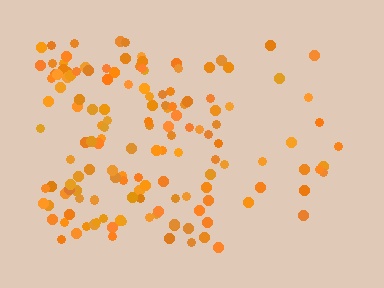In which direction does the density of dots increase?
From right to left, with the left side densest.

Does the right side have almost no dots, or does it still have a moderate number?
Still a moderate number, just noticeably fewer than the left.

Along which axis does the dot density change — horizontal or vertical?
Horizontal.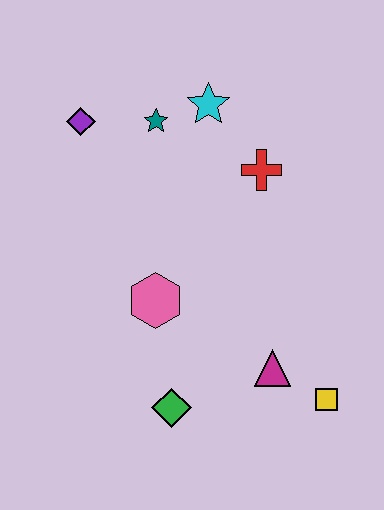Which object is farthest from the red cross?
The green diamond is farthest from the red cross.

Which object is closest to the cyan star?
The teal star is closest to the cyan star.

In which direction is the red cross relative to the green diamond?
The red cross is above the green diamond.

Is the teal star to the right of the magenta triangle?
No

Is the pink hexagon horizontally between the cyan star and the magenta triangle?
No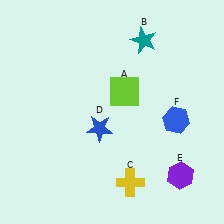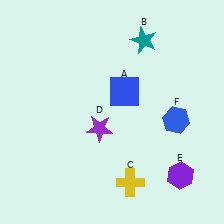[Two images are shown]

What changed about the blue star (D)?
In Image 1, D is blue. In Image 2, it changed to purple.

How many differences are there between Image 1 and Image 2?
There are 2 differences between the two images.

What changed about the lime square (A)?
In Image 1, A is lime. In Image 2, it changed to blue.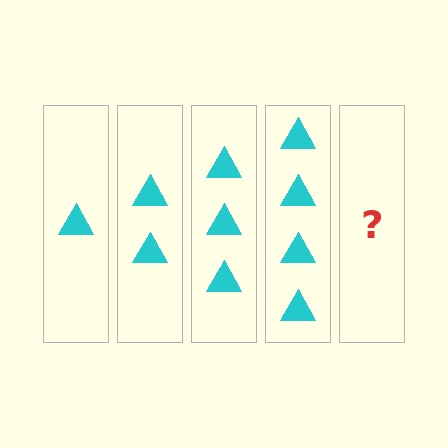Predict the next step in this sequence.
The next step is 5 triangles.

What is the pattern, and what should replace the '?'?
The pattern is that each step adds one more triangle. The '?' should be 5 triangles.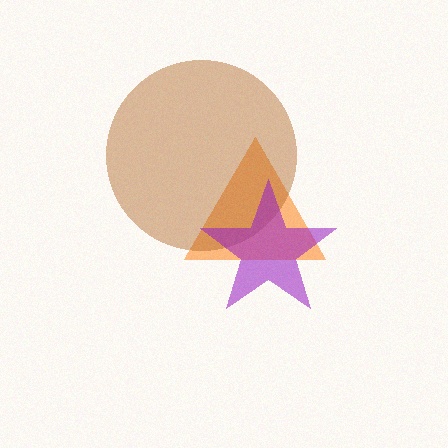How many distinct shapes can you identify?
There are 3 distinct shapes: an orange triangle, a brown circle, a purple star.